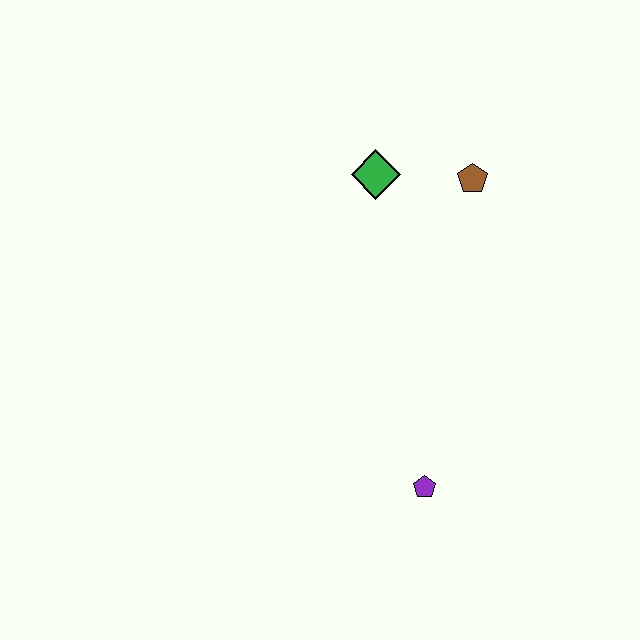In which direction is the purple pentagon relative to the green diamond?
The purple pentagon is below the green diamond.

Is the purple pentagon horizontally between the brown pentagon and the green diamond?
Yes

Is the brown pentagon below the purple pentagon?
No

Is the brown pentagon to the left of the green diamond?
No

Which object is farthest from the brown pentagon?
The purple pentagon is farthest from the brown pentagon.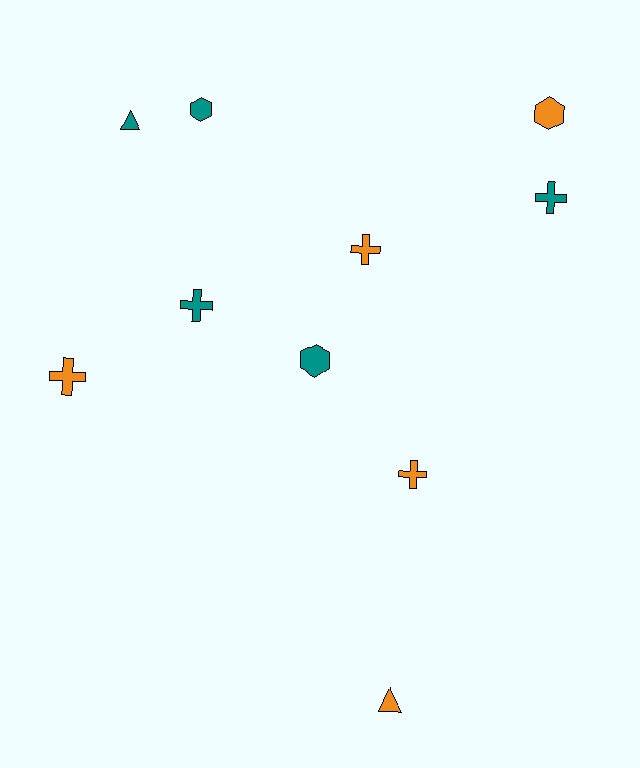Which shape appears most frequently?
Cross, with 5 objects.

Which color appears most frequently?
Teal, with 5 objects.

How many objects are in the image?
There are 10 objects.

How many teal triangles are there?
There is 1 teal triangle.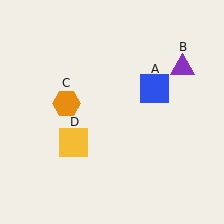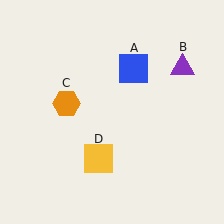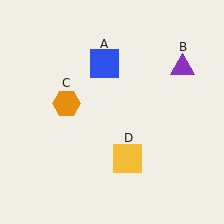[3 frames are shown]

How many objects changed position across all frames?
2 objects changed position: blue square (object A), yellow square (object D).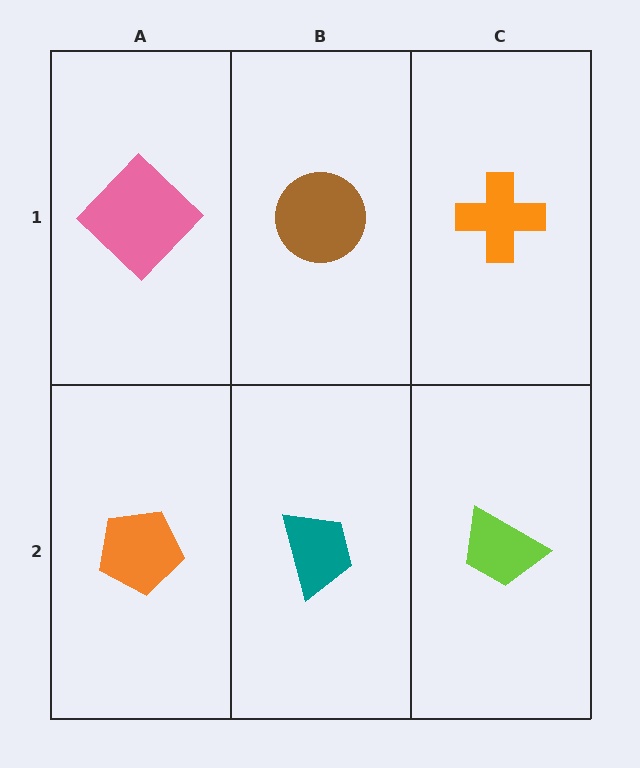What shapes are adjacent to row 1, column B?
A teal trapezoid (row 2, column B), a pink diamond (row 1, column A), an orange cross (row 1, column C).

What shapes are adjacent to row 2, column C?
An orange cross (row 1, column C), a teal trapezoid (row 2, column B).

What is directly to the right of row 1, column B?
An orange cross.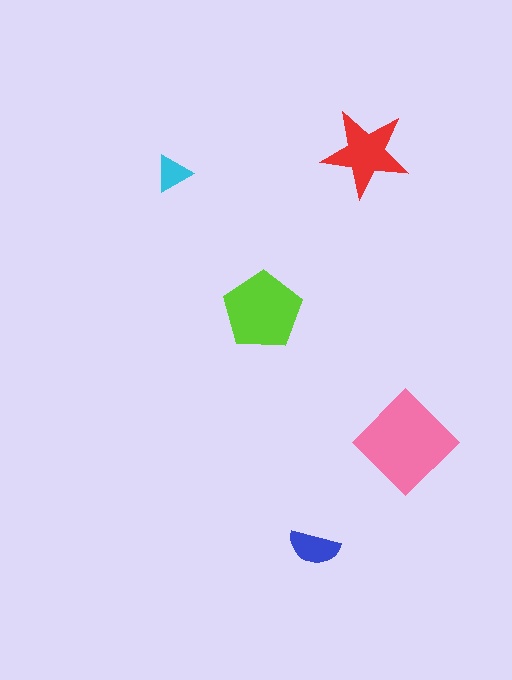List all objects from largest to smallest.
The pink diamond, the lime pentagon, the red star, the blue semicircle, the cyan triangle.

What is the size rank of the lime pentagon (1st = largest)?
2nd.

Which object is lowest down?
The blue semicircle is bottommost.